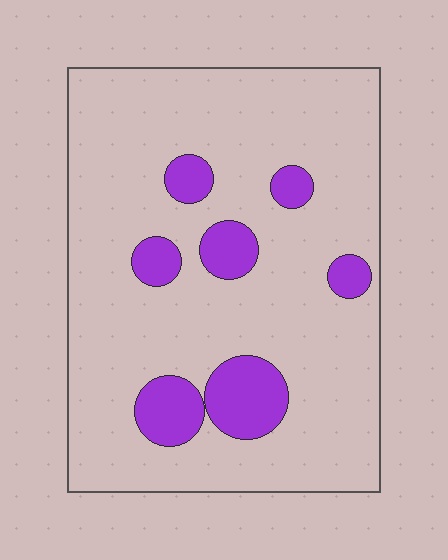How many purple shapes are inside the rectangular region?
7.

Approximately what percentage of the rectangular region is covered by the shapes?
Approximately 15%.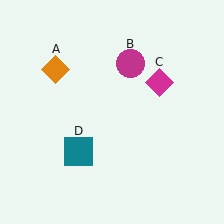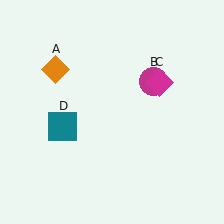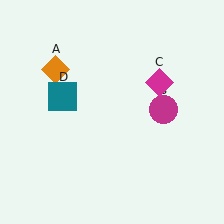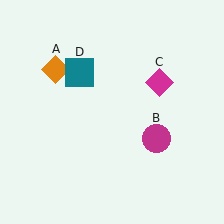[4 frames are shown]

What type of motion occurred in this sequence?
The magenta circle (object B), teal square (object D) rotated clockwise around the center of the scene.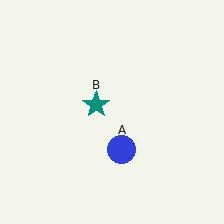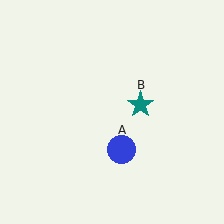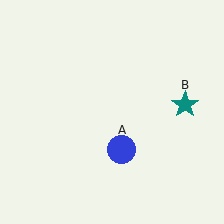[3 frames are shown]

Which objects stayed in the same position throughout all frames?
Blue circle (object A) remained stationary.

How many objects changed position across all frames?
1 object changed position: teal star (object B).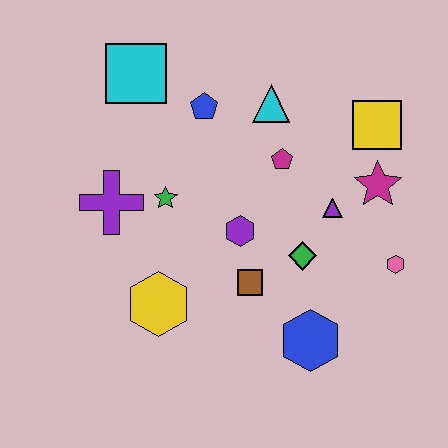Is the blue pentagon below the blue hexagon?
No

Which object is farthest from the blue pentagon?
The blue hexagon is farthest from the blue pentagon.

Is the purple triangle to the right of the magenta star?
No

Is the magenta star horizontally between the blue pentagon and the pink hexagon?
Yes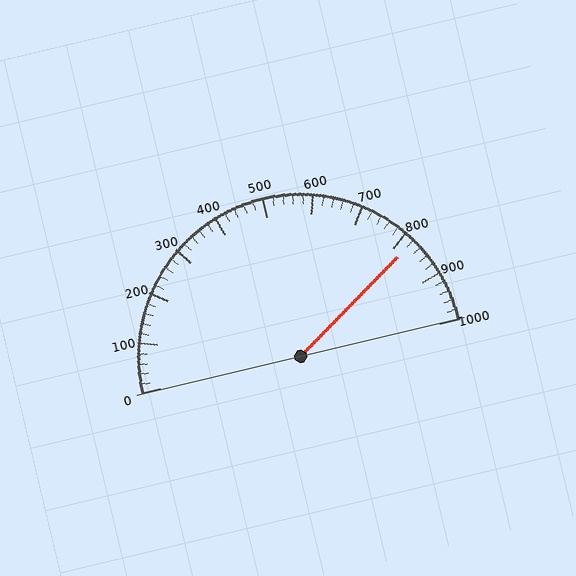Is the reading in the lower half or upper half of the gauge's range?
The reading is in the upper half of the range (0 to 1000).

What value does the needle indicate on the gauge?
The needle indicates approximately 820.